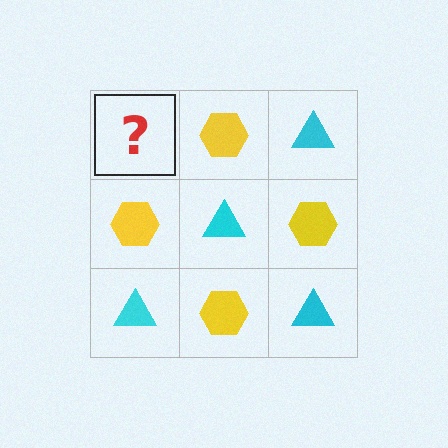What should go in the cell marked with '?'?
The missing cell should contain a cyan triangle.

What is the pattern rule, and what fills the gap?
The rule is that it alternates cyan triangle and yellow hexagon in a checkerboard pattern. The gap should be filled with a cyan triangle.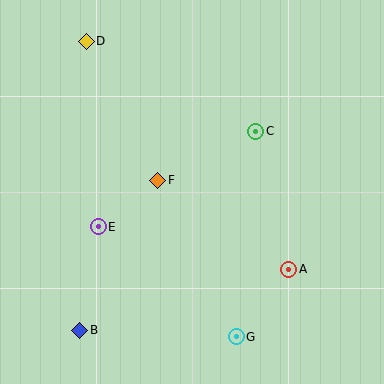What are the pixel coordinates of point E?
Point E is at (98, 227).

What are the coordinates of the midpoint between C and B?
The midpoint between C and B is at (168, 231).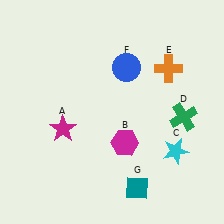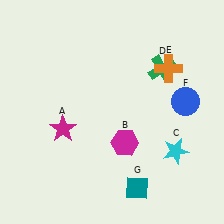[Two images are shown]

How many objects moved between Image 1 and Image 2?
2 objects moved between the two images.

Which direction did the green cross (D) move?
The green cross (D) moved up.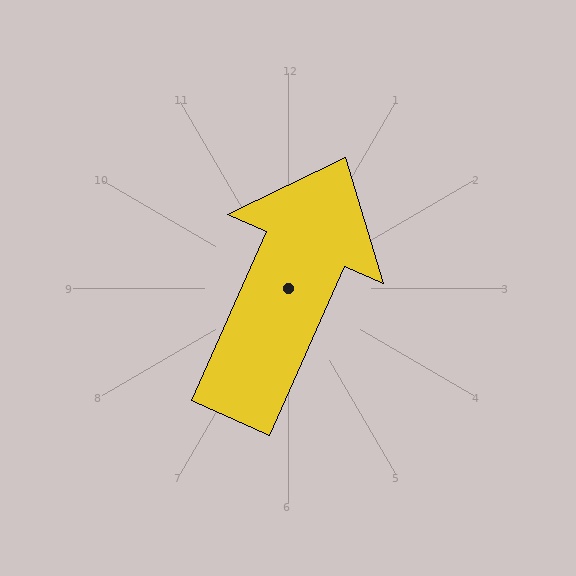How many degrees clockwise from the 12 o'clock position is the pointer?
Approximately 24 degrees.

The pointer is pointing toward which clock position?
Roughly 1 o'clock.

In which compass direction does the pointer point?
Northeast.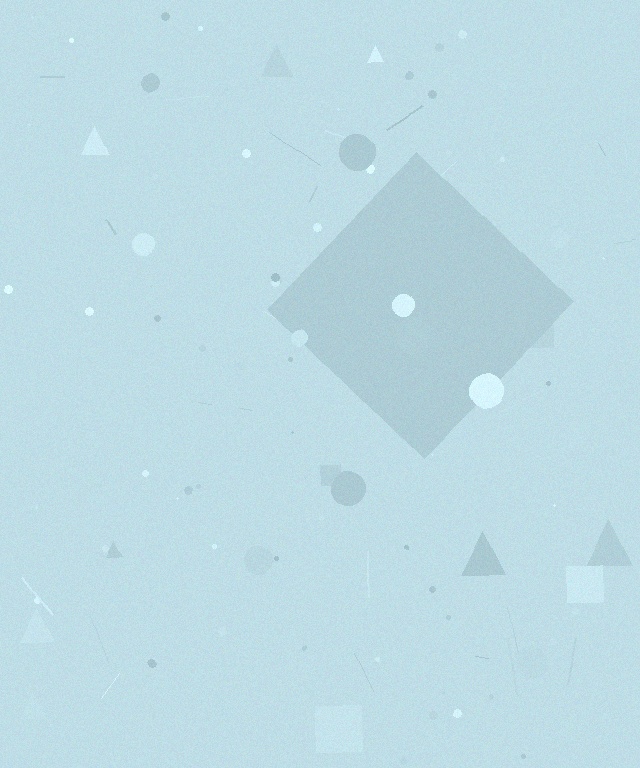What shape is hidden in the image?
A diamond is hidden in the image.